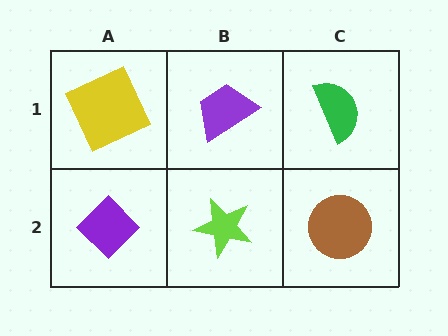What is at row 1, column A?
A yellow square.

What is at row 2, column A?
A purple diamond.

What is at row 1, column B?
A purple trapezoid.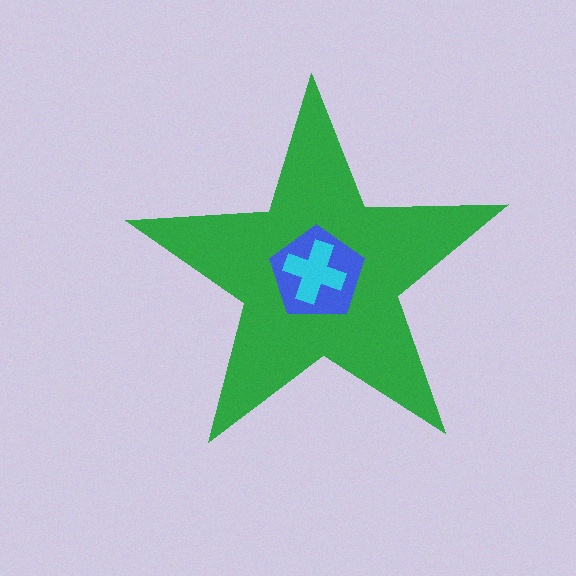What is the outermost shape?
The green star.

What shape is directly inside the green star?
The blue pentagon.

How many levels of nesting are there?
3.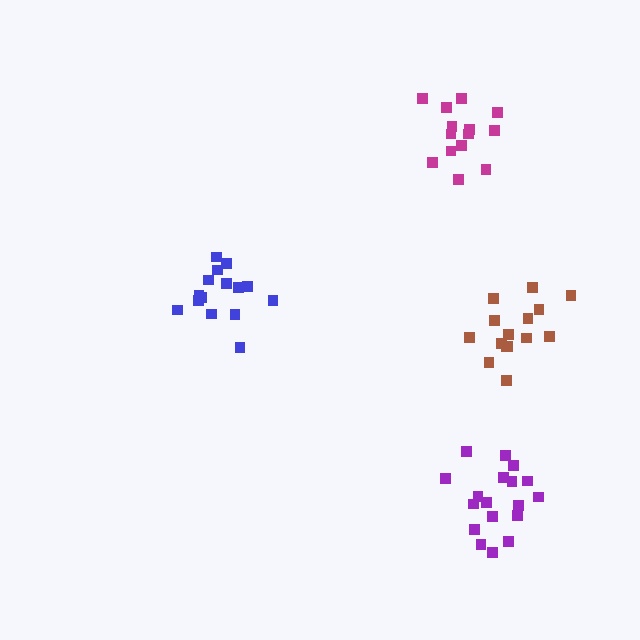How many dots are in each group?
Group 1: 15 dots, Group 2: 15 dots, Group 3: 14 dots, Group 4: 18 dots (62 total).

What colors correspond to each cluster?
The clusters are colored: blue, brown, magenta, purple.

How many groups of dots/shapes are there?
There are 4 groups.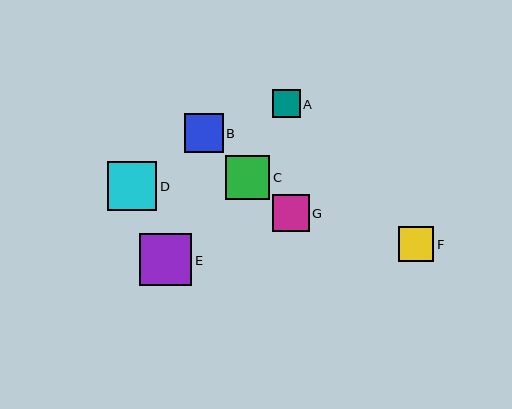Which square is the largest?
Square E is the largest with a size of approximately 53 pixels.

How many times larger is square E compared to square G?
Square E is approximately 1.4 times the size of square G.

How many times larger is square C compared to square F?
Square C is approximately 1.3 times the size of square F.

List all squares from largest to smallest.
From largest to smallest: E, D, C, B, G, F, A.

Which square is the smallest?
Square A is the smallest with a size of approximately 28 pixels.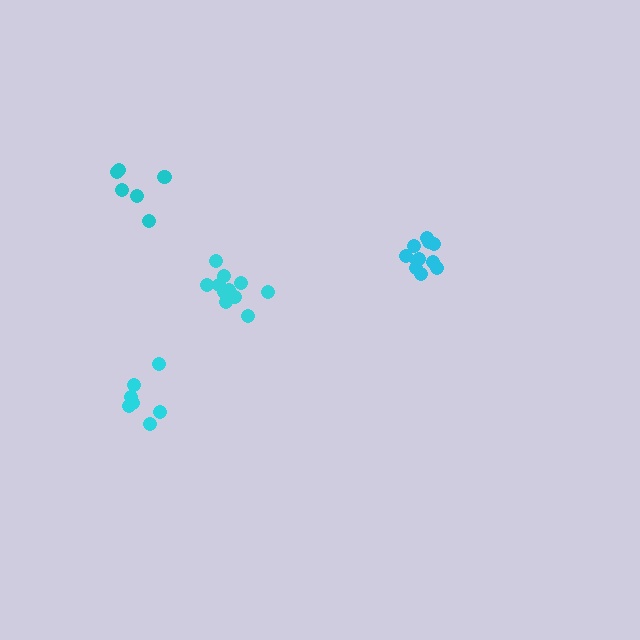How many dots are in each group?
Group 1: 11 dots, Group 2: 11 dots, Group 3: 7 dots, Group 4: 6 dots (35 total).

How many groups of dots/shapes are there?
There are 4 groups.